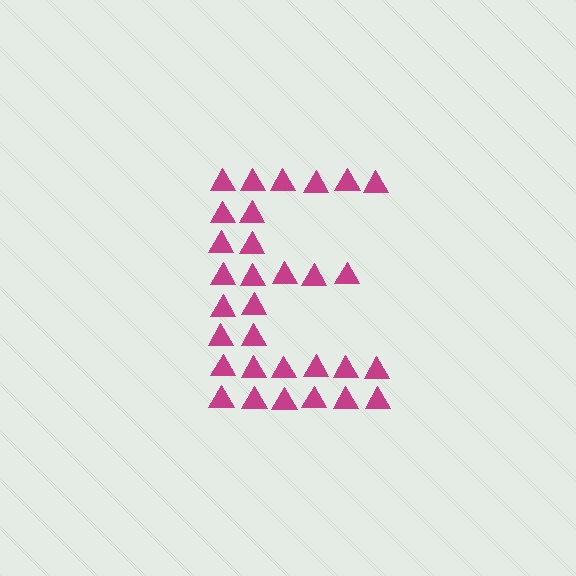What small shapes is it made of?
It is made of small triangles.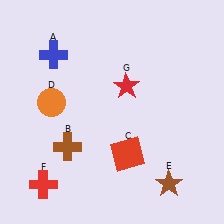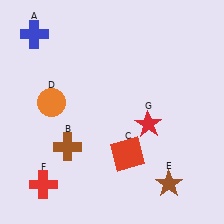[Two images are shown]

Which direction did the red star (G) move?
The red star (G) moved down.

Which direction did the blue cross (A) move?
The blue cross (A) moved up.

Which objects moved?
The objects that moved are: the blue cross (A), the red star (G).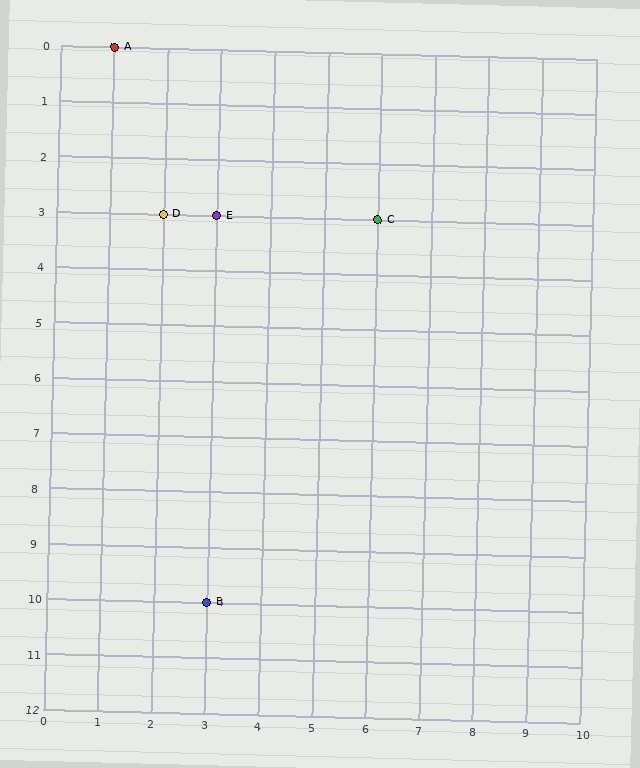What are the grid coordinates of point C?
Point C is at grid coordinates (6, 3).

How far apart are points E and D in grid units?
Points E and D are 1 column apart.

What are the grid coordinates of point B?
Point B is at grid coordinates (3, 10).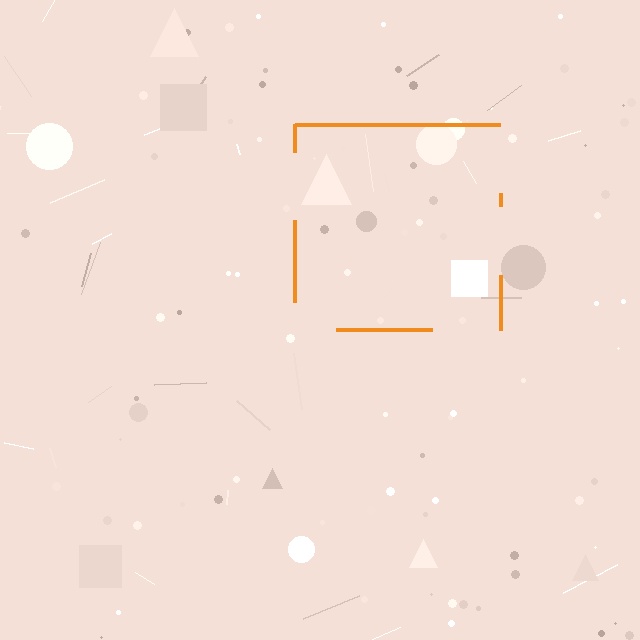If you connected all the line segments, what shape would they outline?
They would outline a square.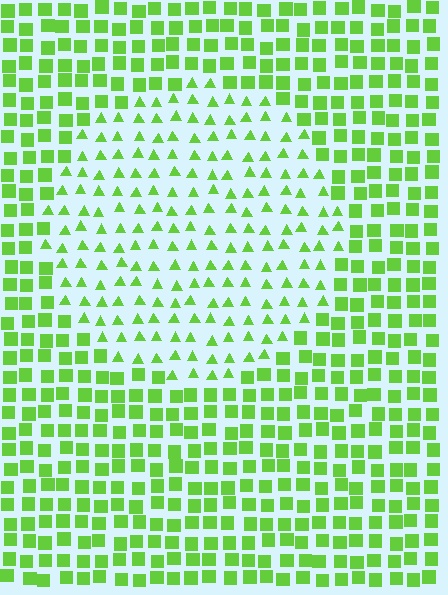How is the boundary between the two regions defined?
The boundary is defined by a change in element shape: triangles inside vs. squares outside. All elements share the same color and spacing.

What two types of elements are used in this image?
The image uses triangles inside the circle region and squares outside it.